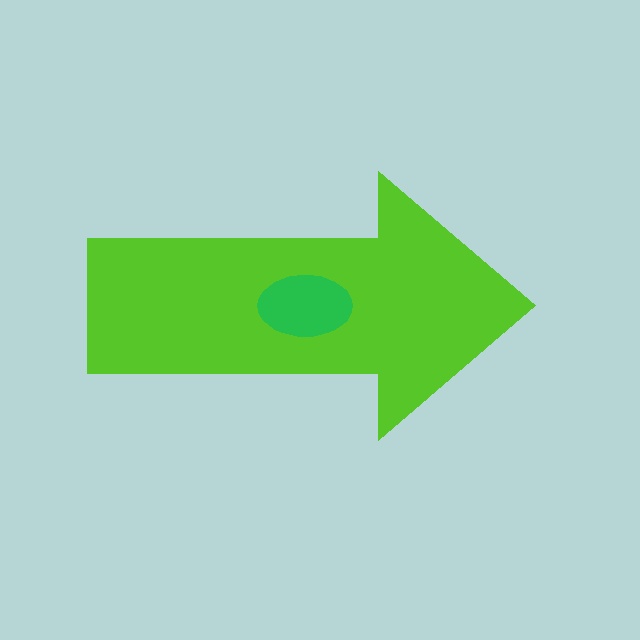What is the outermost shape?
The lime arrow.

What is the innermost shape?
The green ellipse.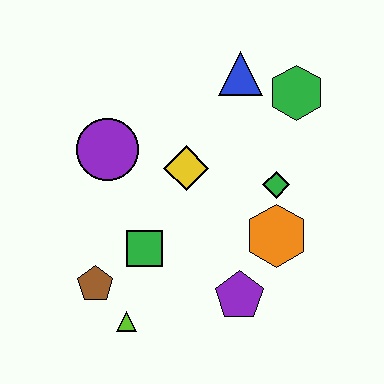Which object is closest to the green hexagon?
The blue triangle is closest to the green hexagon.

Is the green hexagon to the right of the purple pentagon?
Yes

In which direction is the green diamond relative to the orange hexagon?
The green diamond is above the orange hexagon.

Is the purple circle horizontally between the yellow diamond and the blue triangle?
No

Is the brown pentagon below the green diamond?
Yes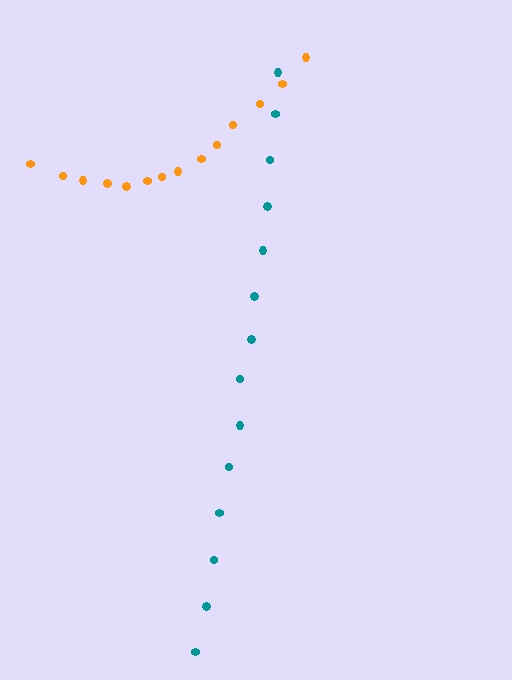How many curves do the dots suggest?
There are 2 distinct paths.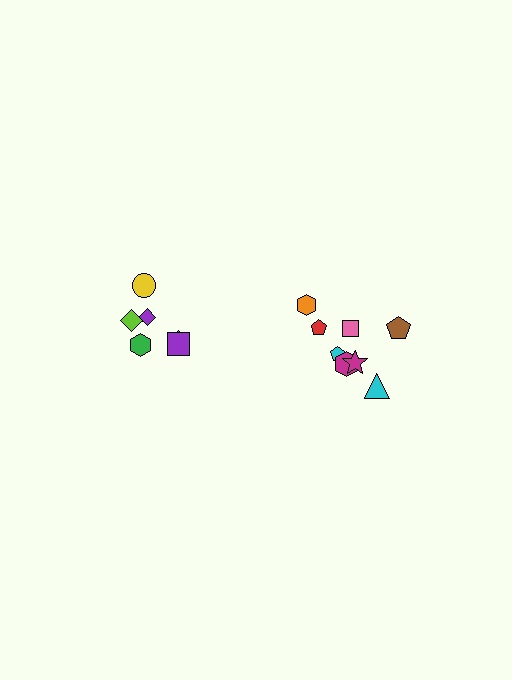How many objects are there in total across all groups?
There are 14 objects.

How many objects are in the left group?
There are 6 objects.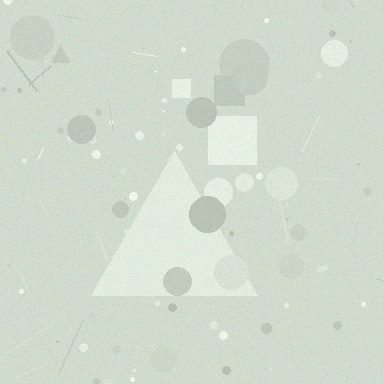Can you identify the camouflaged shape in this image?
The camouflaged shape is a triangle.